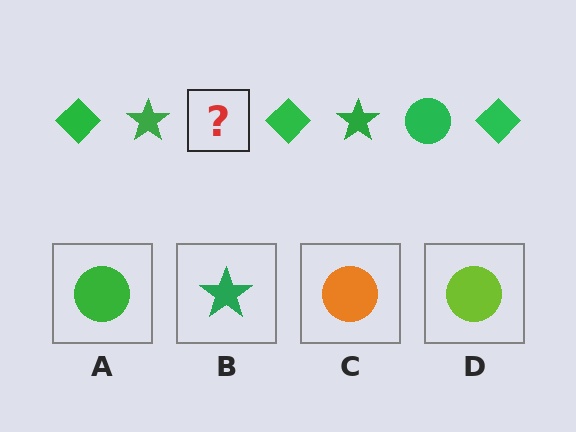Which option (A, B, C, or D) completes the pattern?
A.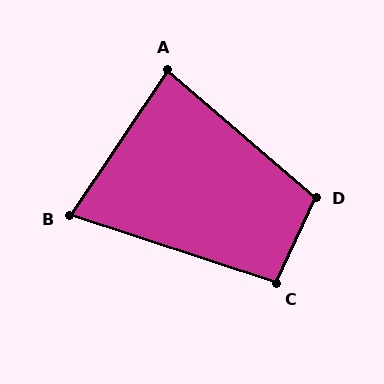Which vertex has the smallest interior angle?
B, at approximately 74 degrees.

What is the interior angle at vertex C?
Approximately 97 degrees (obtuse).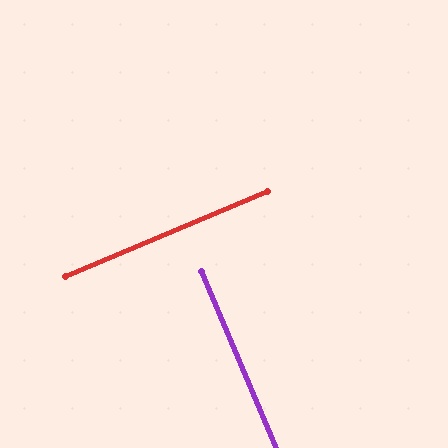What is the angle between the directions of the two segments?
Approximately 90 degrees.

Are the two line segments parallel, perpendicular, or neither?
Perpendicular — they meet at approximately 90°.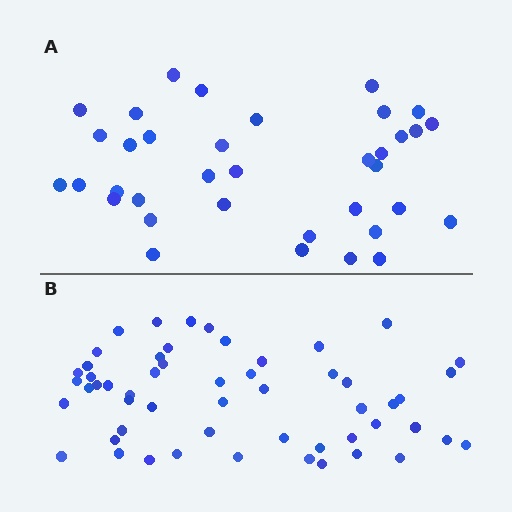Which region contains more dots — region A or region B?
Region B (the bottom region) has more dots.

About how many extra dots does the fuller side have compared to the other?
Region B has approximately 20 more dots than region A.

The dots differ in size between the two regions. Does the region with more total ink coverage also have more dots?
No. Region A has more total ink coverage because its dots are larger, but region B actually contains more individual dots. Total area can be misleading — the number of items is what matters here.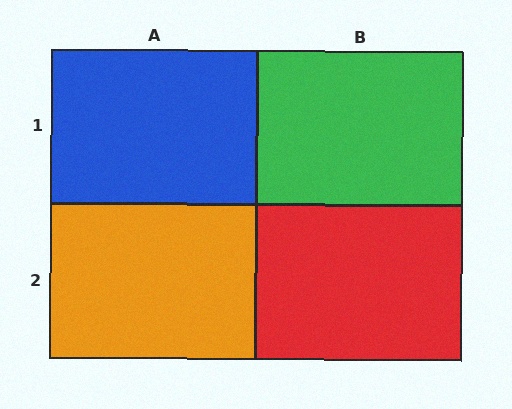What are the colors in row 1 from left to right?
Blue, green.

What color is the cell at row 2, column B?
Red.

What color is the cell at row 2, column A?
Orange.